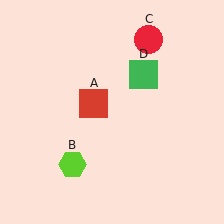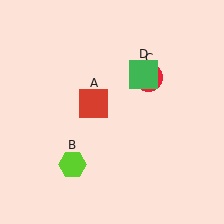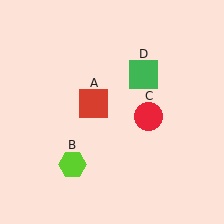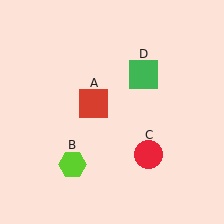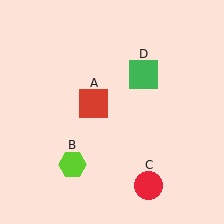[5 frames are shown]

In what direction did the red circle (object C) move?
The red circle (object C) moved down.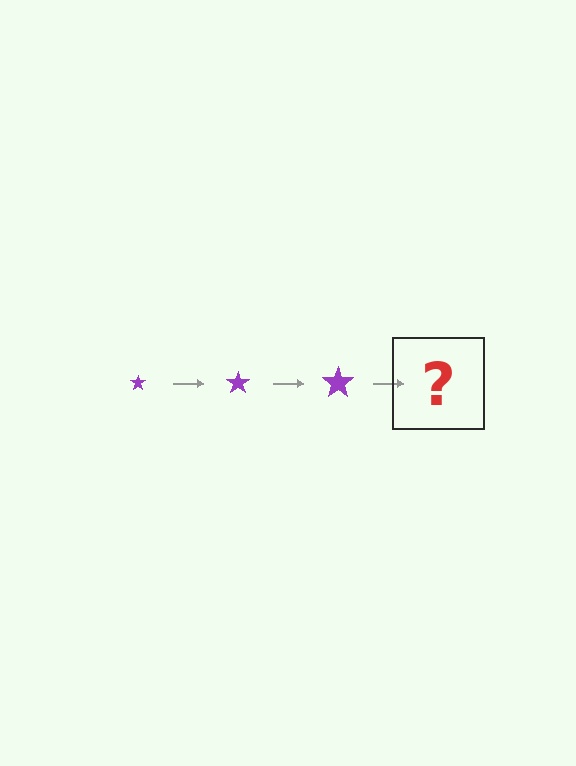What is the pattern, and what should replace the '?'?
The pattern is that the star gets progressively larger each step. The '?' should be a purple star, larger than the previous one.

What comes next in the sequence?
The next element should be a purple star, larger than the previous one.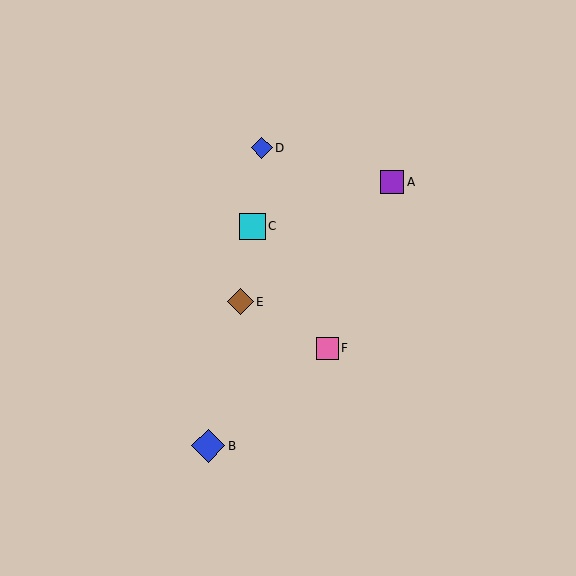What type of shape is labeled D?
Shape D is a blue diamond.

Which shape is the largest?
The blue diamond (labeled B) is the largest.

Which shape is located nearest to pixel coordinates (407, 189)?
The purple square (labeled A) at (392, 182) is nearest to that location.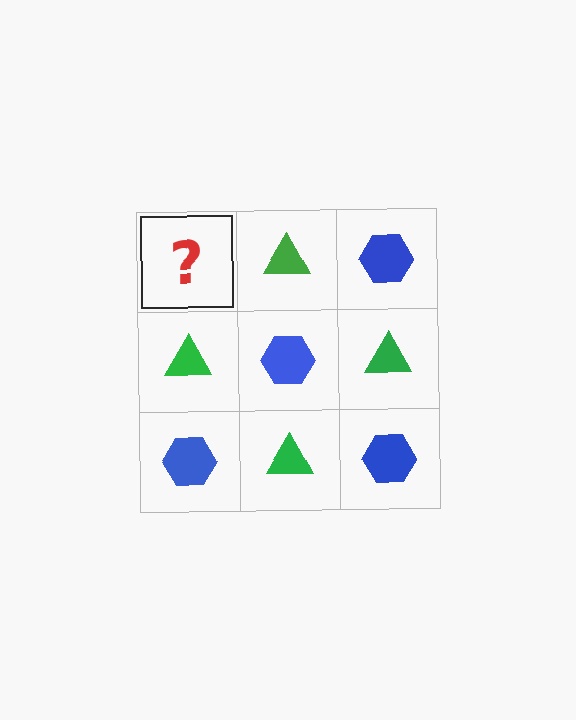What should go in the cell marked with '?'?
The missing cell should contain a blue hexagon.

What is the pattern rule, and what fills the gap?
The rule is that it alternates blue hexagon and green triangle in a checkerboard pattern. The gap should be filled with a blue hexagon.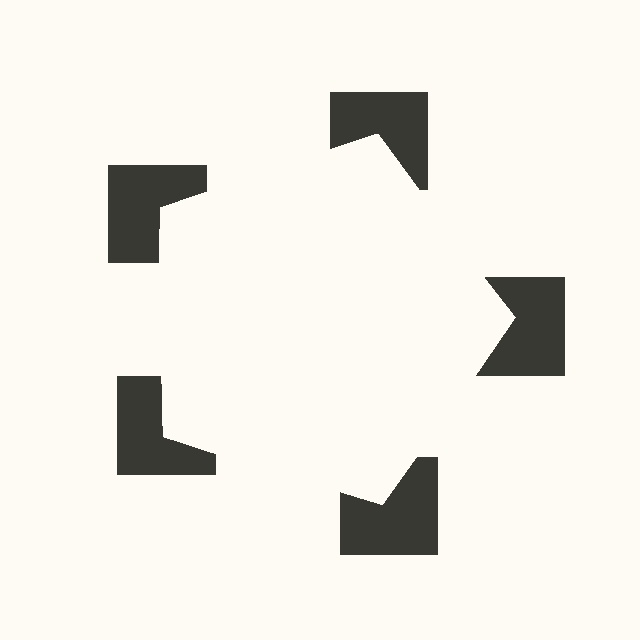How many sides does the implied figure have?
5 sides.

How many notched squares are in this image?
There are 5 — one at each vertex of the illusory pentagon.